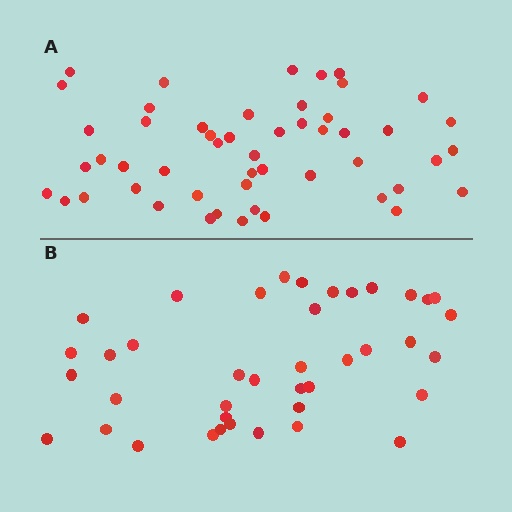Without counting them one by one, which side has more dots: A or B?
Region A (the top region) has more dots.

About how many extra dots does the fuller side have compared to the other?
Region A has roughly 12 or so more dots than region B.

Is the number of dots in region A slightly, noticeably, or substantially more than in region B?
Region A has noticeably more, but not dramatically so. The ratio is roughly 1.3 to 1.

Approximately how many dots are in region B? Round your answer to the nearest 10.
About 40 dots.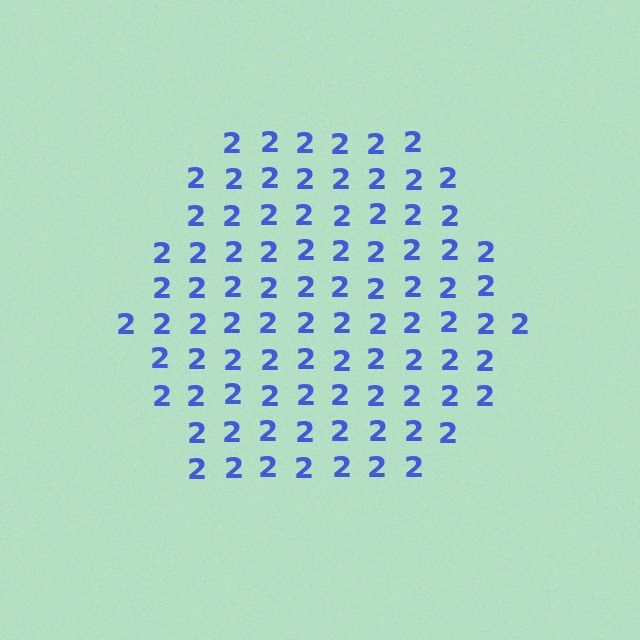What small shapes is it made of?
It is made of small digit 2's.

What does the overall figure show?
The overall figure shows a hexagon.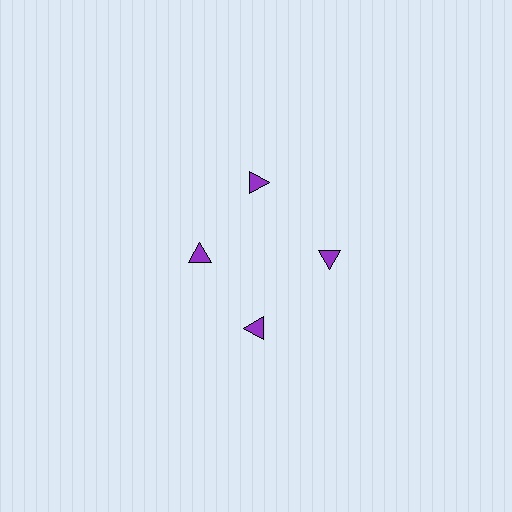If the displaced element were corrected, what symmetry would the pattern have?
It would have 4-fold rotational symmetry — the pattern would map onto itself every 90 degrees.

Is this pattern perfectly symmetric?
No. The 4 purple triangles are arranged in a ring, but one element near the 9 o'clock position is pulled inward toward the center, breaking the 4-fold rotational symmetry.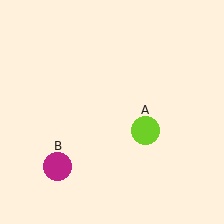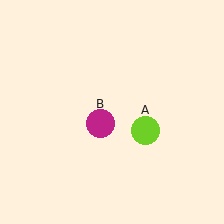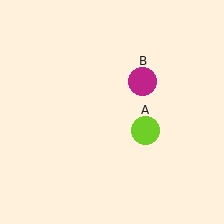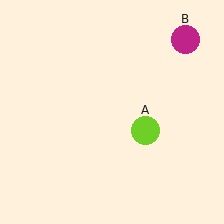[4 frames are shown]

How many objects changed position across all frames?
1 object changed position: magenta circle (object B).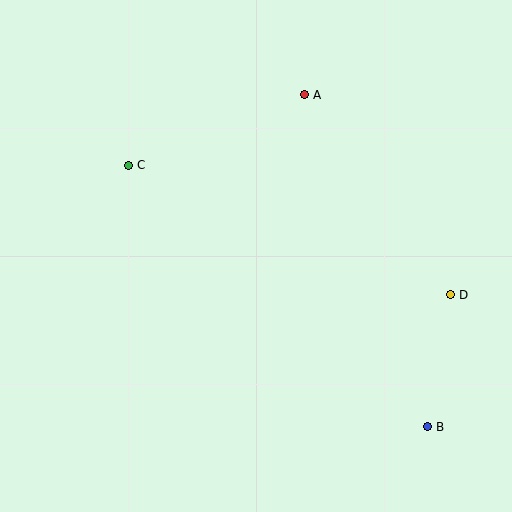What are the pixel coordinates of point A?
Point A is at (304, 95).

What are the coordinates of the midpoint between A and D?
The midpoint between A and D is at (377, 195).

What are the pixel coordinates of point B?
Point B is at (427, 427).